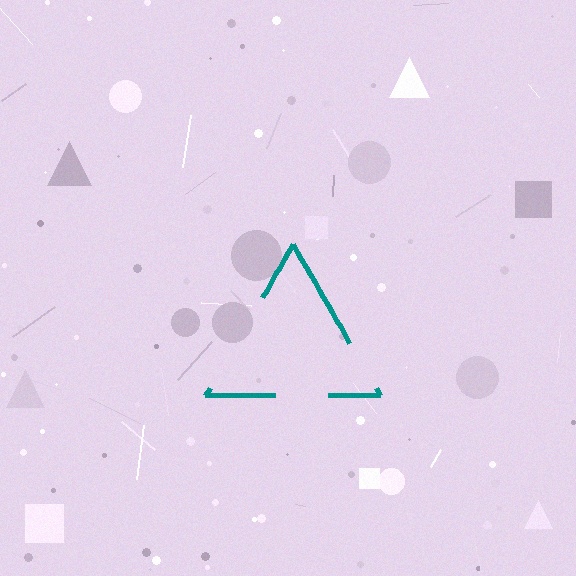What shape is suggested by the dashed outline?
The dashed outline suggests a triangle.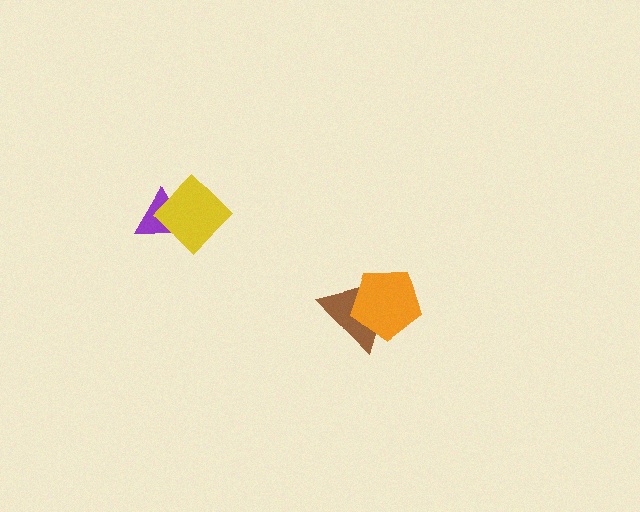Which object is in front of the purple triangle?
The yellow diamond is in front of the purple triangle.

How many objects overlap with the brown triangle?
1 object overlaps with the brown triangle.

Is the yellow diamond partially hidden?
No, no other shape covers it.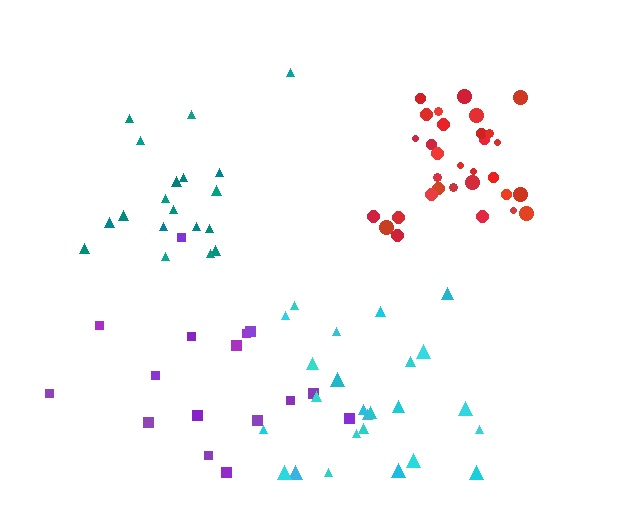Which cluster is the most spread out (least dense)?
Purple.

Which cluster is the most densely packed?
Red.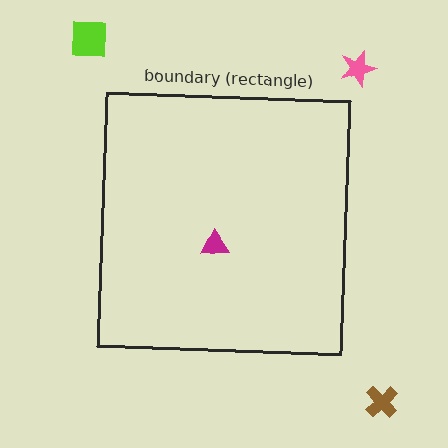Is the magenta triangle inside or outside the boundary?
Inside.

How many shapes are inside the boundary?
1 inside, 3 outside.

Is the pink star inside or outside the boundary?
Outside.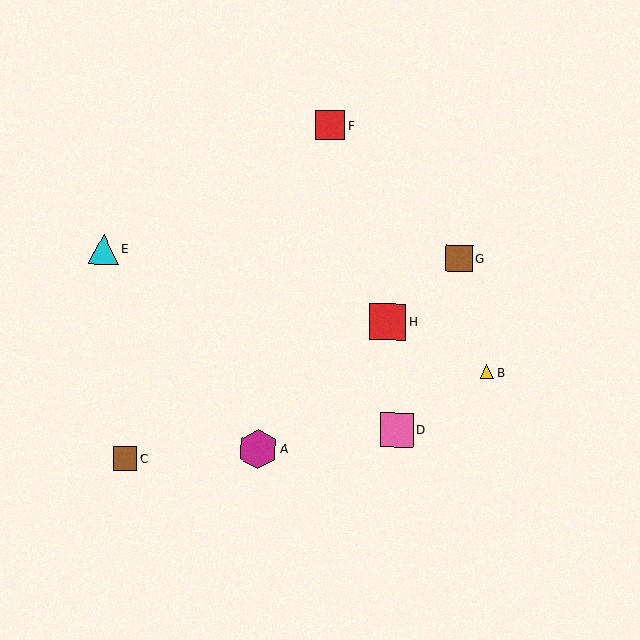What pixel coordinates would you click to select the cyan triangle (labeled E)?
Click at (104, 249) to select the cyan triangle E.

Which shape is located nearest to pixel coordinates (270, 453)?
The magenta hexagon (labeled A) at (258, 449) is nearest to that location.